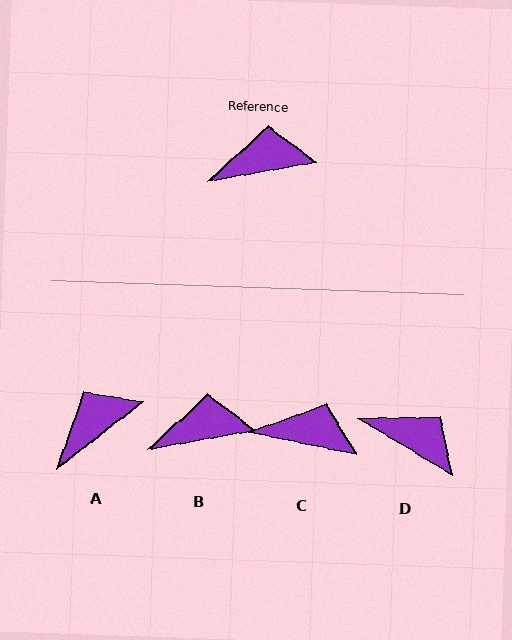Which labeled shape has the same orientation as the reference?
B.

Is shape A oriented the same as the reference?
No, it is off by about 28 degrees.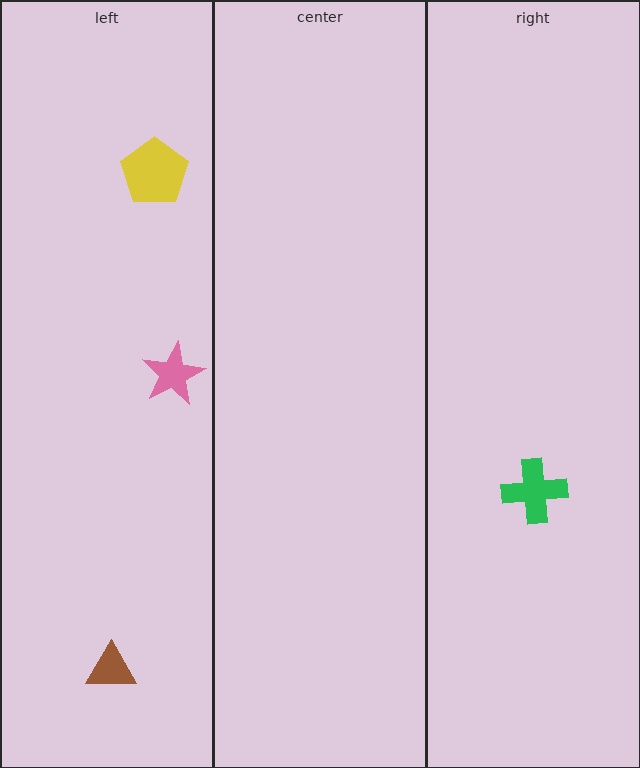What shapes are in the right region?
The green cross.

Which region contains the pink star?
The left region.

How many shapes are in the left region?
3.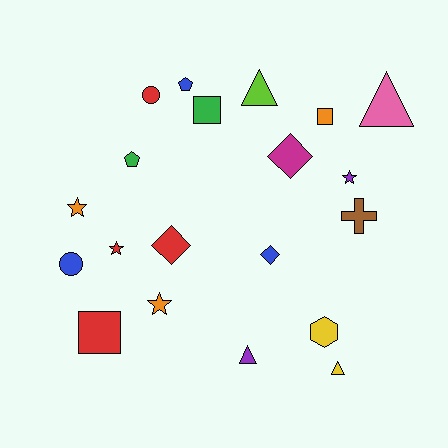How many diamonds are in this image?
There are 3 diamonds.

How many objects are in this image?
There are 20 objects.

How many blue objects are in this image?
There are 3 blue objects.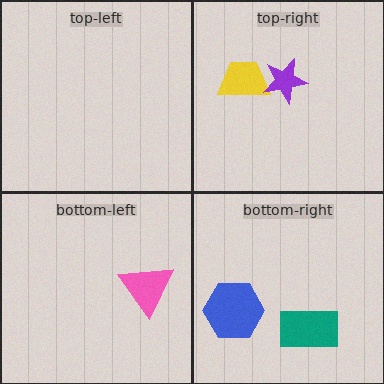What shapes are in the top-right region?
The yellow trapezoid, the purple star.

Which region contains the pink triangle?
The bottom-left region.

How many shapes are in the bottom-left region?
1.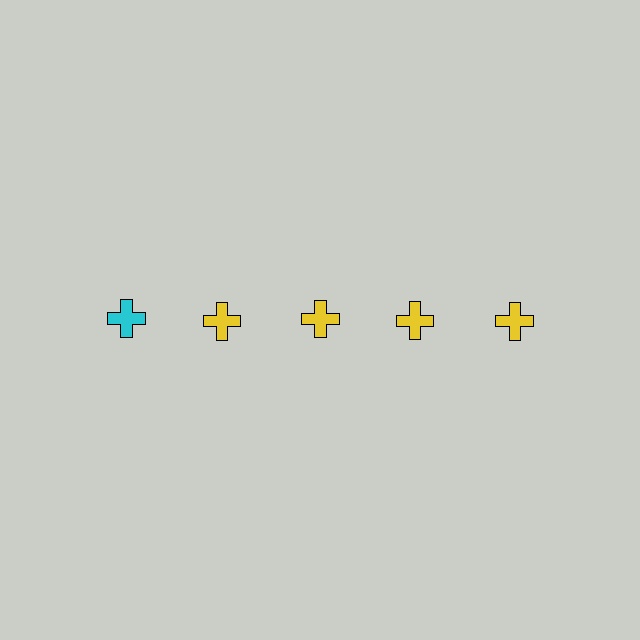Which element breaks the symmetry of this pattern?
The cyan cross in the top row, leftmost column breaks the symmetry. All other shapes are yellow crosses.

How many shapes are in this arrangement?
There are 5 shapes arranged in a grid pattern.